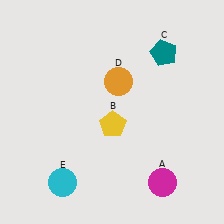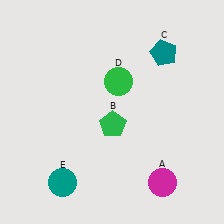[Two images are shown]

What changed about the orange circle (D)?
In Image 1, D is orange. In Image 2, it changed to green.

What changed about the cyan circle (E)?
In Image 1, E is cyan. In Image 2, it changed to teal.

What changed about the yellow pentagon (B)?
In Image 1, B is yellow. In Image 2, it changed to green.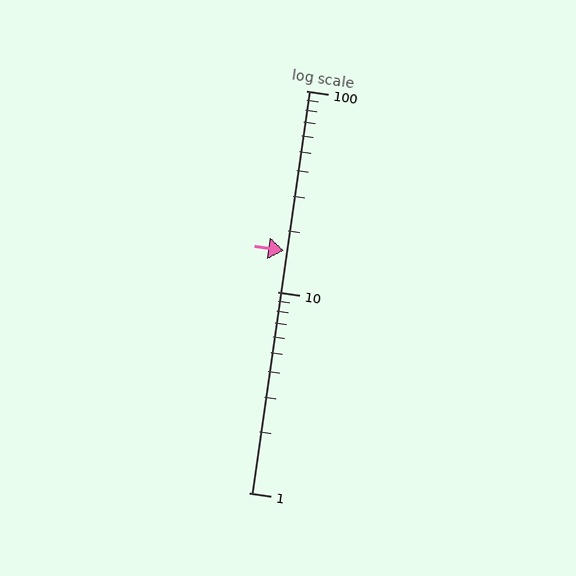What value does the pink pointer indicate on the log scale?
The pointer indicates approximately 16.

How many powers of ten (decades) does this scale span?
The scale spans 2 decades, from 1 to 100.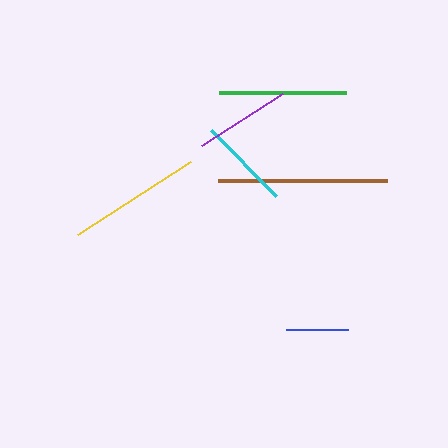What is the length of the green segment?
The green segment is approximately 127 pixels long.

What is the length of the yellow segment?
The yellow segment is approximately 134 pixels long.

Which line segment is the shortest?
The blue line is the shortest at approximately 62 pixels.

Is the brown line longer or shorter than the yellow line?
The brown line is longer than the yellow line.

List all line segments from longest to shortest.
From longest to shortest: brown, yellow, green, purple, cyan, blue.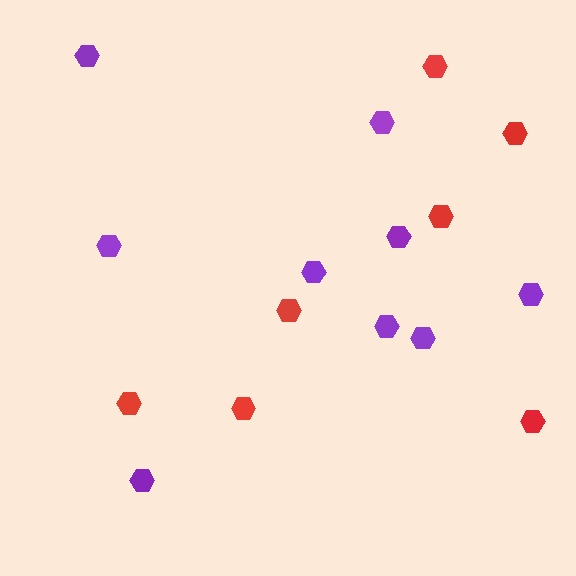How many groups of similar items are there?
There are 2 groups: one group of red hexagons (7) and one group of purple hexagons (9).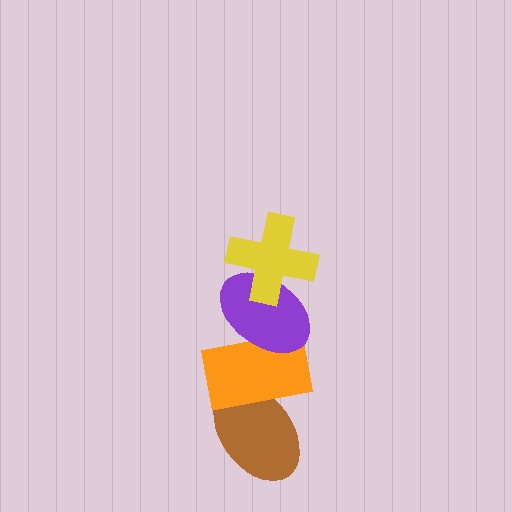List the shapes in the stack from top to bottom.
From top to bottom: the yellow cross, the purple ellipse, the orange rectangle, the brown ellipse.